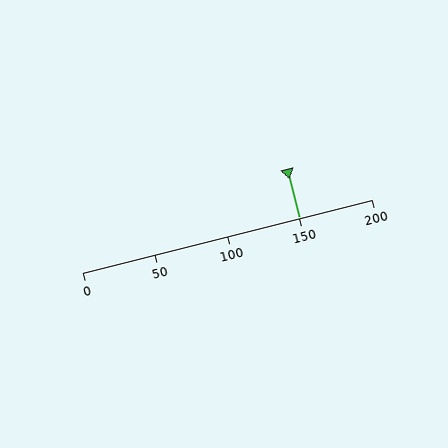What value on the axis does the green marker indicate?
The marker indicates approximately 150.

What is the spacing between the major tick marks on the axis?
The major ticks are spaced 50 apart.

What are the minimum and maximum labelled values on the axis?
The axis runs from 0 to 200.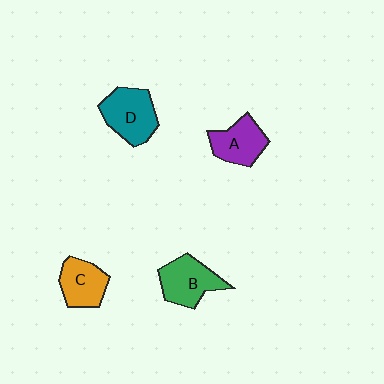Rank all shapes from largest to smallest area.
From largest to smallest: D (teal), B (green), A (purple), C (orange).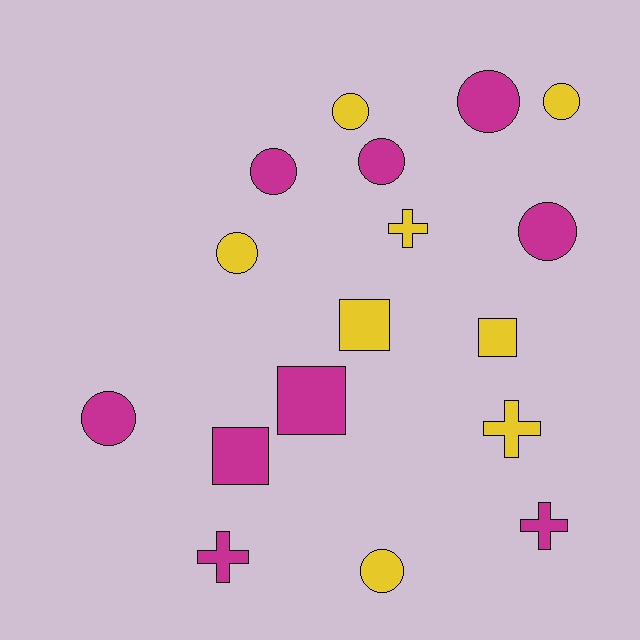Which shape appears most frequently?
Circle, with 9 objects.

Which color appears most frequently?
Magenta, with 9 objects.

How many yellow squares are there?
There are 2 yellow squares.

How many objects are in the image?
There are 17 objects.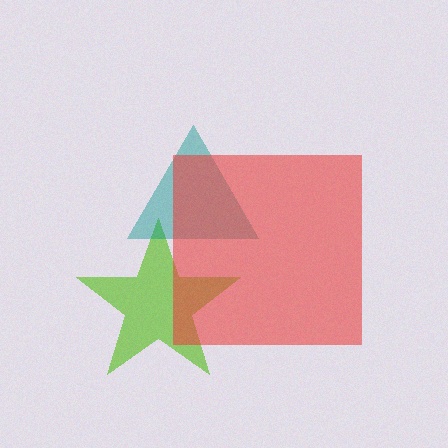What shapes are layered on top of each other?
The layered shapes are: a lime star, a teal triangle, a red square.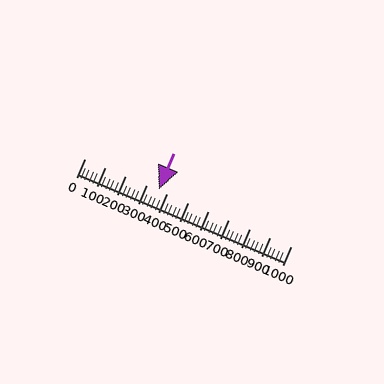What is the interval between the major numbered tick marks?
The major tick marks are spaced 100 units apart.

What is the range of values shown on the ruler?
The ruler shows values from 0 to 1000.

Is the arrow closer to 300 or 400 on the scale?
The arrow is closer to 400.